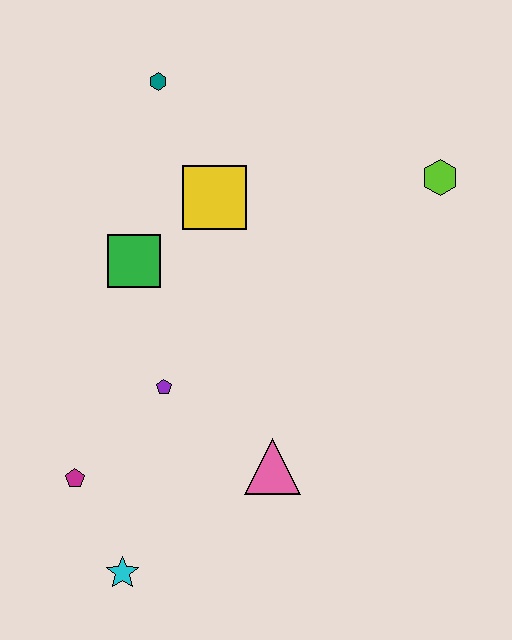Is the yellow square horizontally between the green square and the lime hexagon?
Yes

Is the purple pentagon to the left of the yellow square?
Yes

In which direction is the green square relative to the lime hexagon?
The green square is to the left of the lime hexagon.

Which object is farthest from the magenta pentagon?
The lime hexagon is farthest from the magenta pentagon.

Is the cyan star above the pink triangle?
No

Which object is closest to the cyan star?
The magenta pentagon is closest to the cyan star.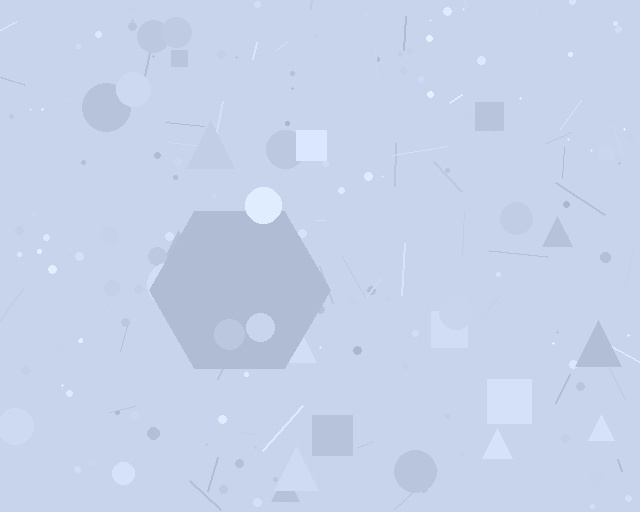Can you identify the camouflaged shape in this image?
The camouflaged shape is a hexagon.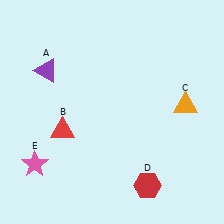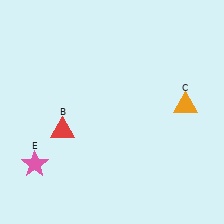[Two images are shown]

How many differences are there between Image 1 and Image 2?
There are 2 differences between the two images.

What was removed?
The purple triangle (A), the red hexagon (D) were removed in Image 2.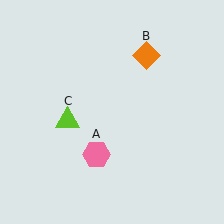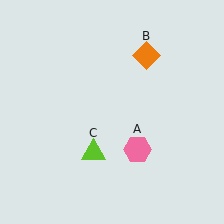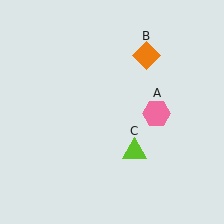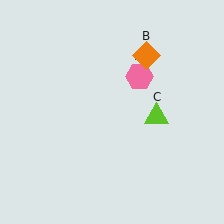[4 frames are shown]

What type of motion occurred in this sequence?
The pink hexagon (object A), lime triangle (object C) rotated counterclockwise around the center of the scene.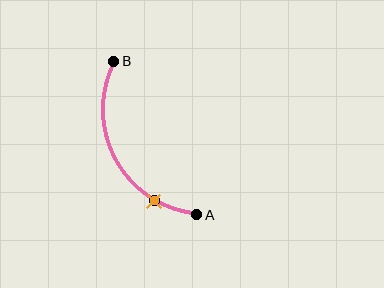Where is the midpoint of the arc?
The arc midpoint is the point on the curve farthest from the straight line joining A and B. It sits to the left of that line.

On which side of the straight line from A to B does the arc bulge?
The arc bulges to the left of the straight line connecting A and B.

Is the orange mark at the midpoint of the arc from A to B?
No. The orange mark lies on the arc but is closer to endpoint A. The arc midpoint would be at the point on the curve equidistant along the arc from both A and B.